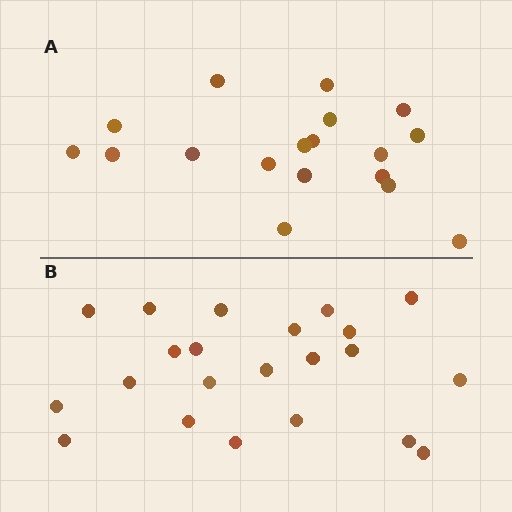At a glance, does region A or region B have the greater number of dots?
Region B (the bottom region) has more dots.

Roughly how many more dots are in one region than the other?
Region B has about 4 more dots than region A.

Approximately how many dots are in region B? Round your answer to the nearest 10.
About 20 dots. (The exact count is 22, which rounds to 20.)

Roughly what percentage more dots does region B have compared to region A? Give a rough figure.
About 20% more.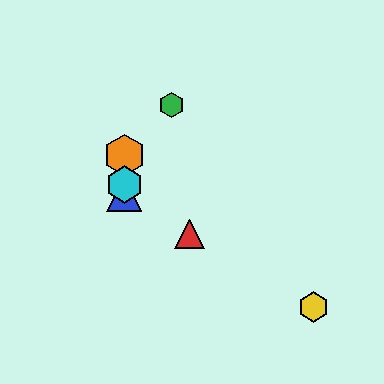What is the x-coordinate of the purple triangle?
The purple triangle is at x≈124.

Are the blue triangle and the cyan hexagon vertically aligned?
Yes, both are at x≈124.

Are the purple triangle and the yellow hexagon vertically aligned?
No, the purple triangle is at x≈124 and the yellow hexagon is at x≈313.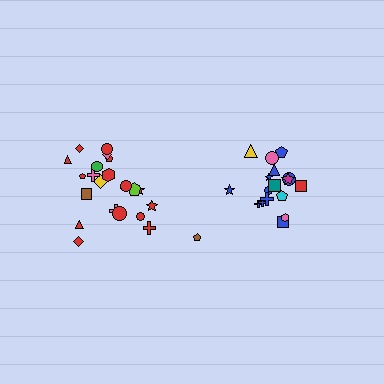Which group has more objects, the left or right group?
The left group.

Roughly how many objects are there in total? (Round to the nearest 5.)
Roughly 40 objects in total.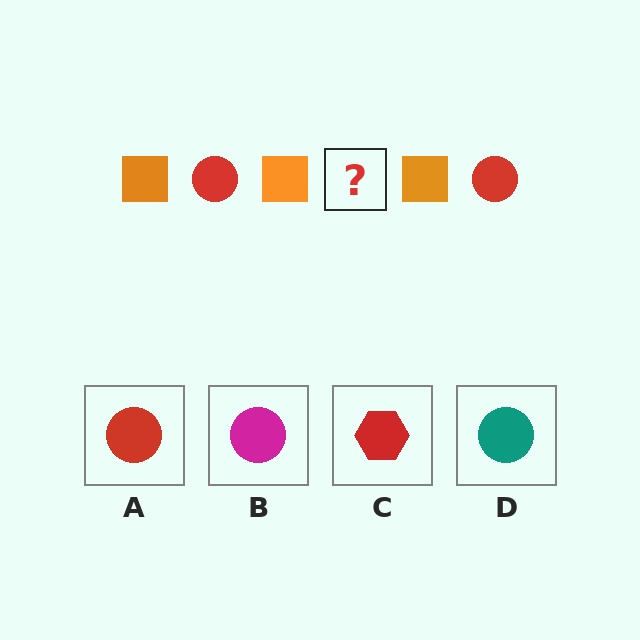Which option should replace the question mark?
Option A.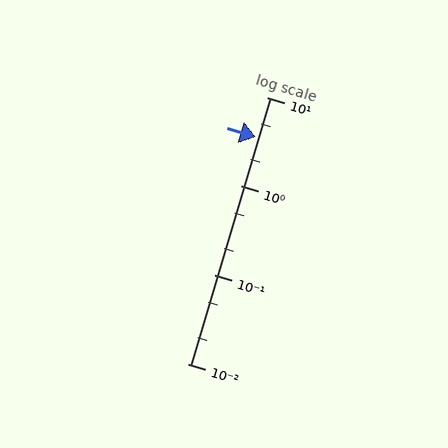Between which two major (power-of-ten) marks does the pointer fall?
The pointer is between 1 and 10.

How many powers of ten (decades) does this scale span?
The scale spans 3 decades, from 0.01 to 10.